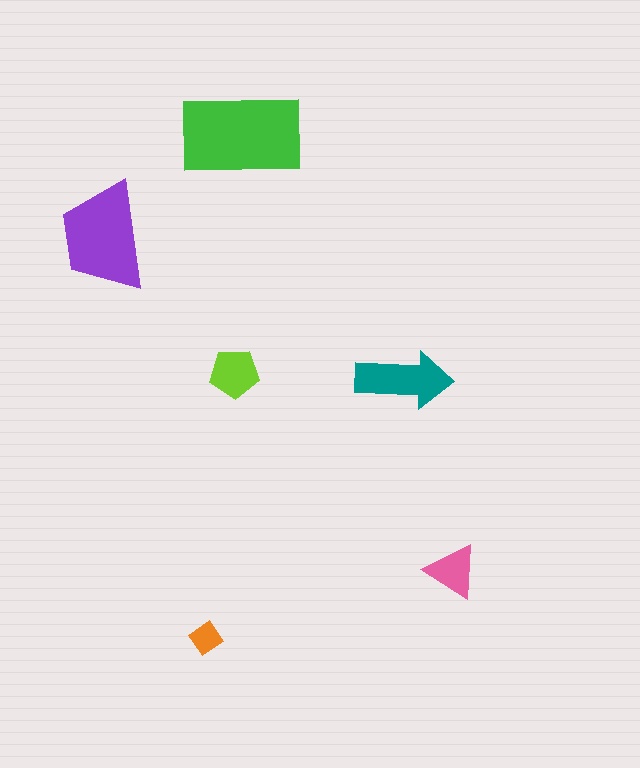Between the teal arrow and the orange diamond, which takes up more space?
The teal arrow.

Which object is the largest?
The green rectangle.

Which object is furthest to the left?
The purple trapezoid is leftmost.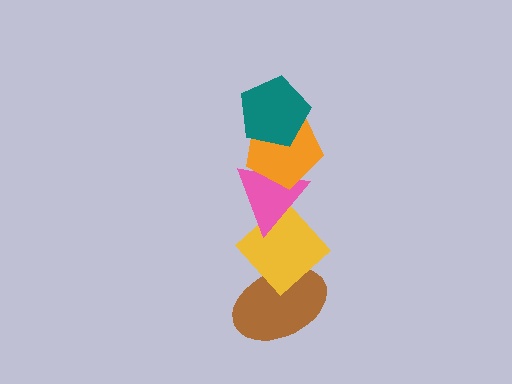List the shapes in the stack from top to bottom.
From top to bottom: the teal pentagon, the orange pentagon, the pink triangle, the yellow diamond, the brown ellipse.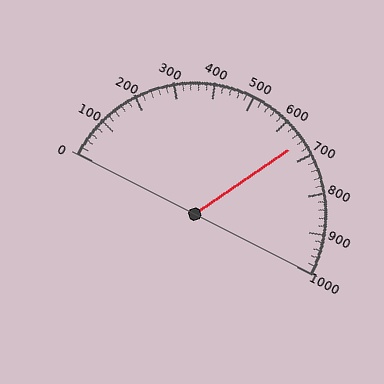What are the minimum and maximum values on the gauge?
The gauge ranges from 0 to 1000.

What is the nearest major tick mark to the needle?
The nearest major tick mark is 700.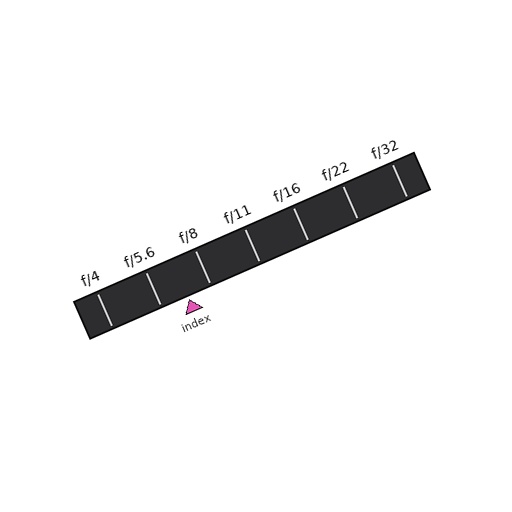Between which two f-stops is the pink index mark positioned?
The index mark is between f/5.6 and f/8.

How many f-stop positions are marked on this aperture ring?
There are 7 f-stop positions marked.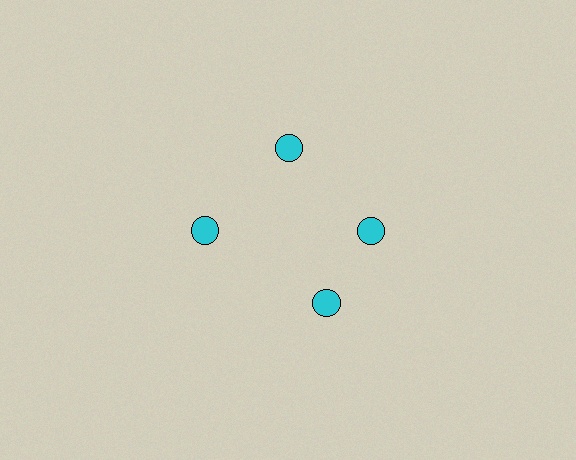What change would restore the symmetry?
The symmetry would be restored by rotating it back into even spacing with its neighbors so that all 4 circles sit at equal angles and equal distance from the center.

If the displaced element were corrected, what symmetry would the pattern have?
It would have 4-fold rotational symmetry — the pattern would map onto itself every 90 degrees.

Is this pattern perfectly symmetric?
No. The 4 cyan circles are arranged in a ring, but one element near the 6 o'clock position is rotated out of alignment along the ring, breaking the 4-fold rotational symmetry.